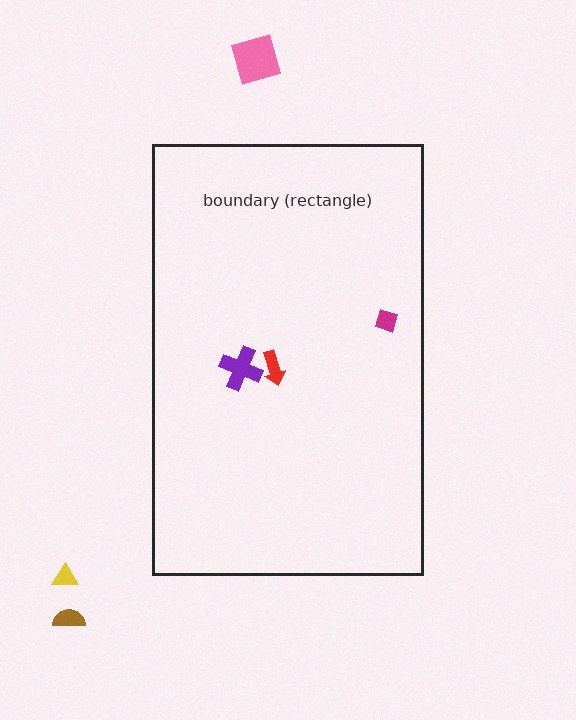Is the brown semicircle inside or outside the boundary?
Outside.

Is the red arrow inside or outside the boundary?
Inside.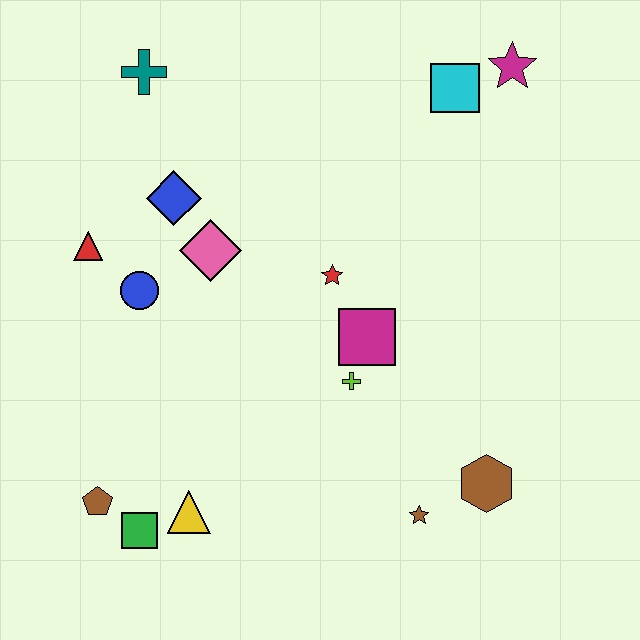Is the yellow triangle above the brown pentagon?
No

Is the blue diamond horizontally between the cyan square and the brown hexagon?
No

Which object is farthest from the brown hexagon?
The teal cross is farthest from the brown hexagon.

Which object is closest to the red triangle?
The blue circle is closest to the red triangle.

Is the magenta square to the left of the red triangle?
No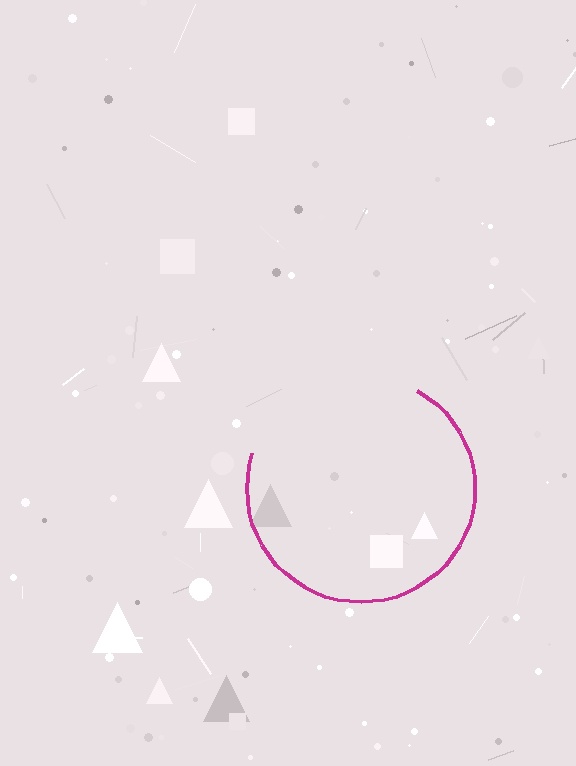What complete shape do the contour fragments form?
The contour fragments form a circle.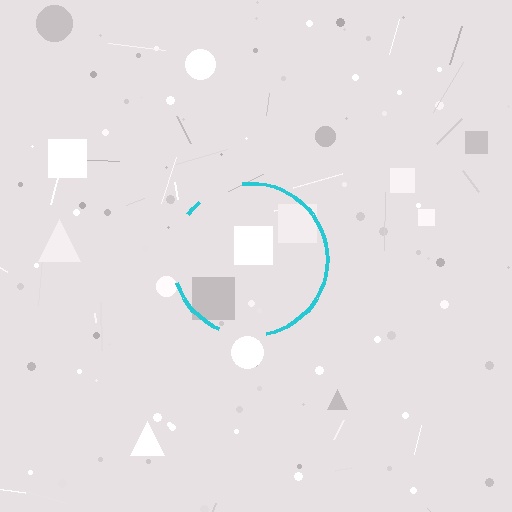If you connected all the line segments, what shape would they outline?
They would outline a circle.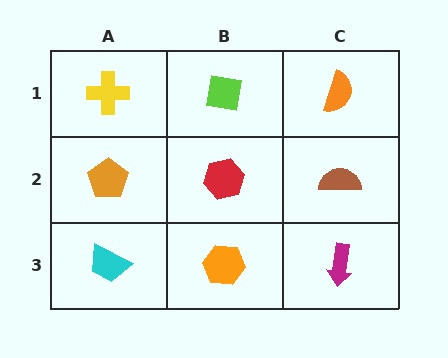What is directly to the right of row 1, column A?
A lime square.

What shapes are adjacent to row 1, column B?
A red hexagon (row 2, column B), a yellow cross (row 1, column A), an orange semicircle (row 1, column C).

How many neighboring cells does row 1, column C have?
2.